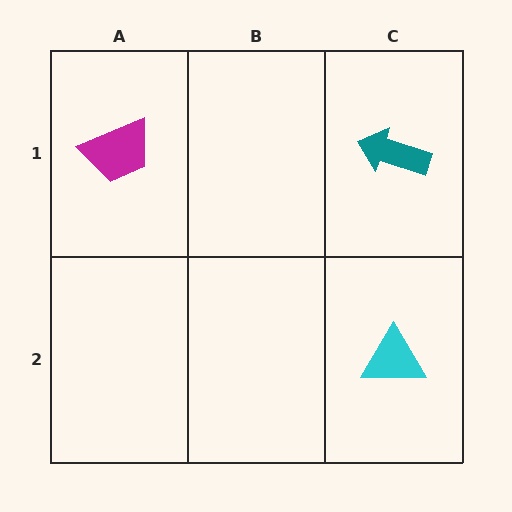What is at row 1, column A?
A magenta trapezoid.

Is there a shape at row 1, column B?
No, that cell is empty.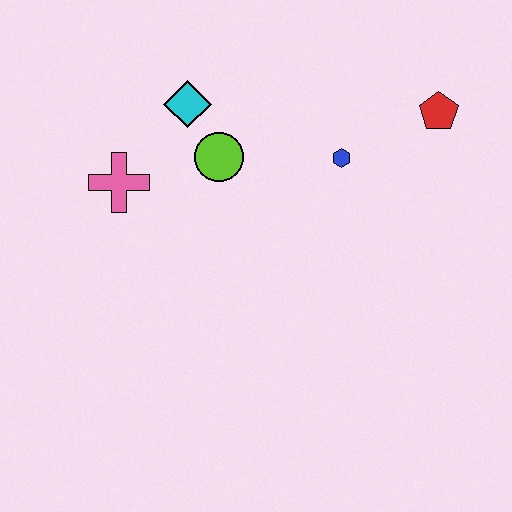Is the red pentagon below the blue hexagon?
No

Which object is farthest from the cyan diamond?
The red pentagon is farthest from the cyan diamond.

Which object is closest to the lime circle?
The cyan diamond is closest to the lime circle.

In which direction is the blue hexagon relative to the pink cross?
The blue hexagon is to the right of the pink cross.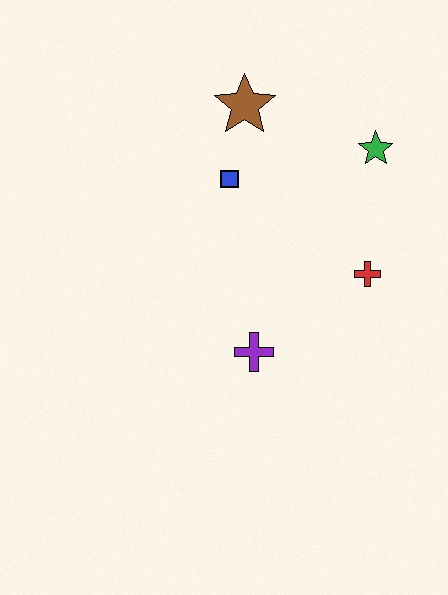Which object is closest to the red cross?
The green star is closest to the red cross.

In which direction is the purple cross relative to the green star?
The purple cross is below the green star.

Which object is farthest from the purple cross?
The brown star is farthest from the purple cross.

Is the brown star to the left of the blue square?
No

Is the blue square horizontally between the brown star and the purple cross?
No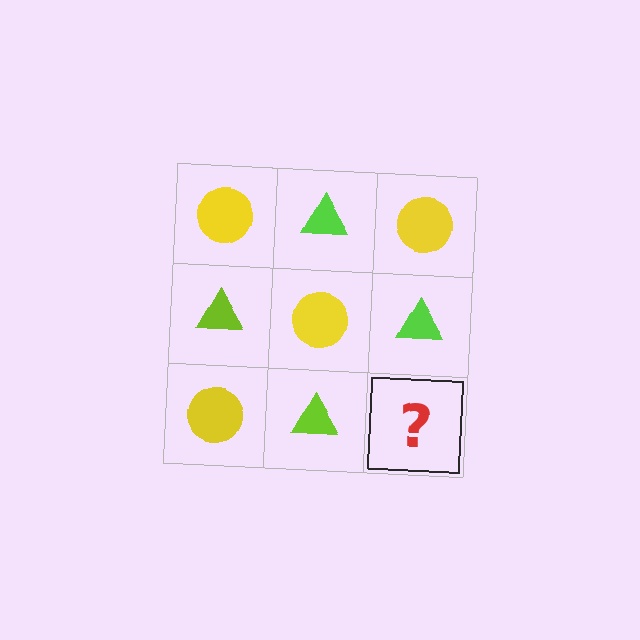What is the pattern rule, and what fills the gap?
The rule is that it alternates yellow circle and lime triangle in a checkerboard pattern. The gap should be filled with a yellow circle.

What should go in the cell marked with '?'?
The missing cell should contain a yellow circle.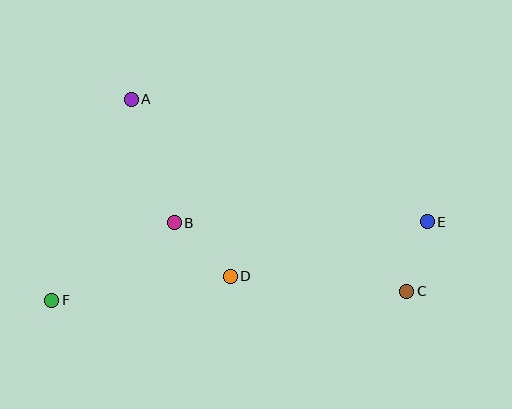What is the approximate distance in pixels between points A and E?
The distance between A and E is approximately 320 pixels.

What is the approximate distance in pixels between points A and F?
The distance between A and F is approximately 216 pixels.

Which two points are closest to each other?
Points C and E are closest to each other.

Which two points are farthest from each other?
Points E and F are farthest from each other.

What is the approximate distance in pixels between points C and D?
The distance between C and D is approximately 177 pixels.